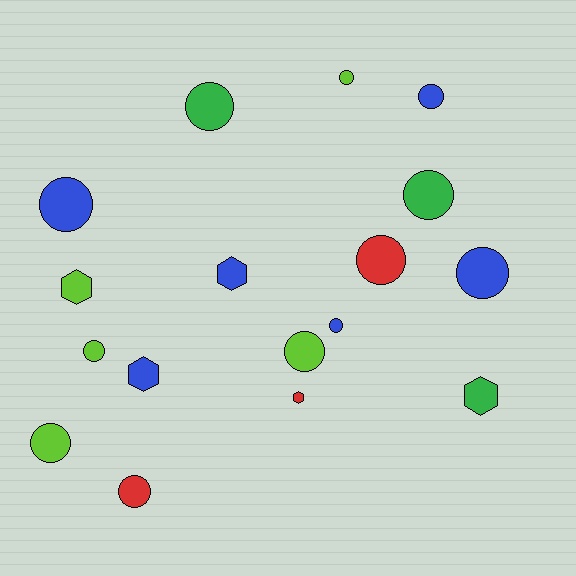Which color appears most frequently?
Blue, with 6 objects.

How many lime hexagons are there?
There is 1 lime hexagon.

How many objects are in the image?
There are 17 objects.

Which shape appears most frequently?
Circle, with 12 objects.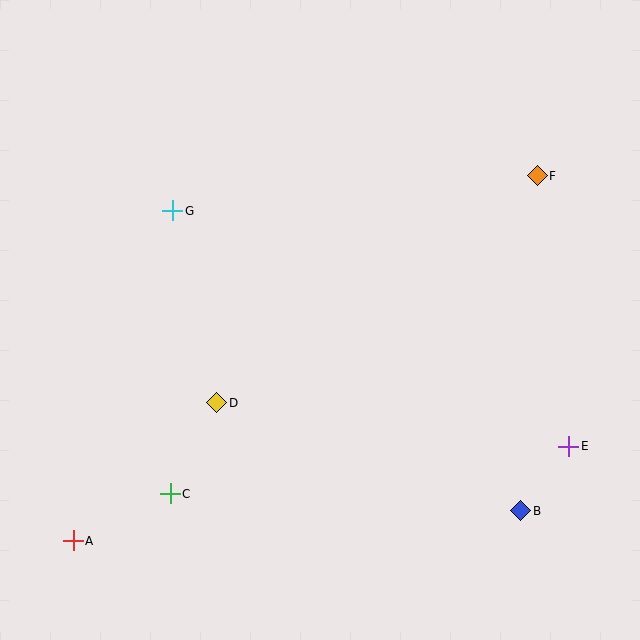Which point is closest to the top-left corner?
Point G is closest to the top-left corner.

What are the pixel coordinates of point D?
Point D is at (217, 403).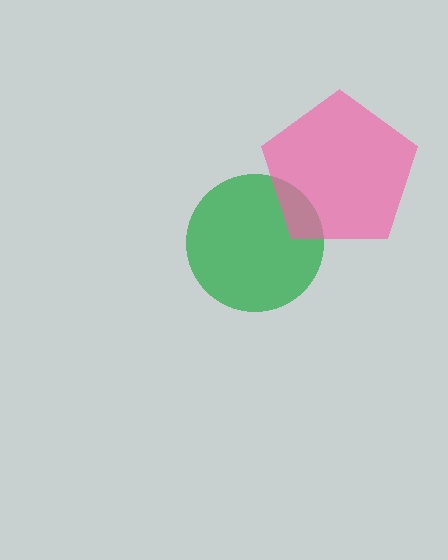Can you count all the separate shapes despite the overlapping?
Yes, there are 2 separate shapes.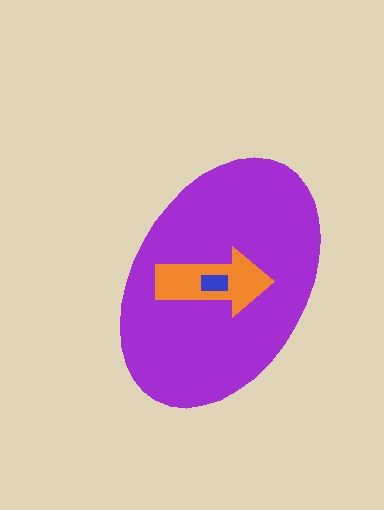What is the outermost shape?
The purple ellipse.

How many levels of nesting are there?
3.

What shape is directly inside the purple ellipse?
The orange arrow.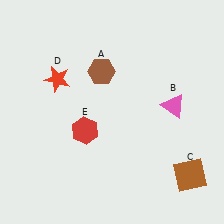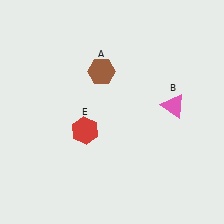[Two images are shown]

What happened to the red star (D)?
The red star (D) was removed in Image 2. It was in the top-left area of Image 1.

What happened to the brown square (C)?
The brown square (C) was removed in Image 2. It was in the bottom-right area of Image 1.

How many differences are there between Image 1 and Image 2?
There are 2 differences between the two images.